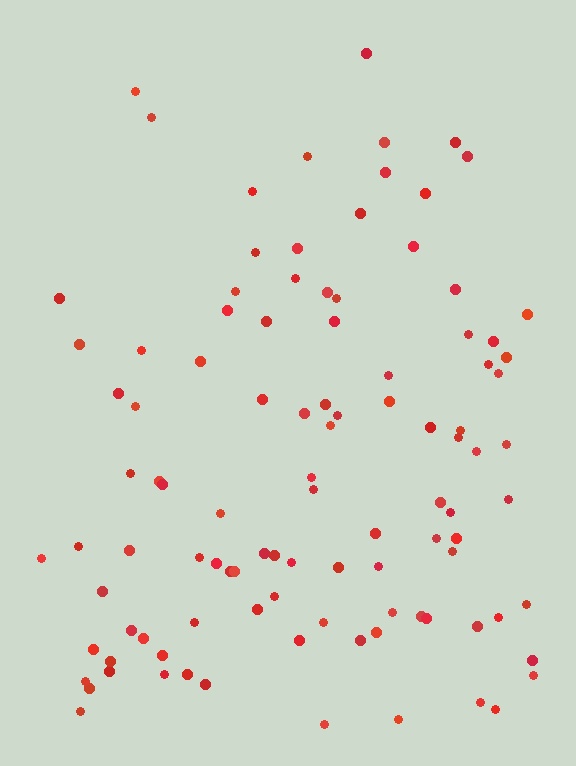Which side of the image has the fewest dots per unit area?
The top.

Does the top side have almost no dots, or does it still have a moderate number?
Still a moderate number, just noticeably fewer than the bottom.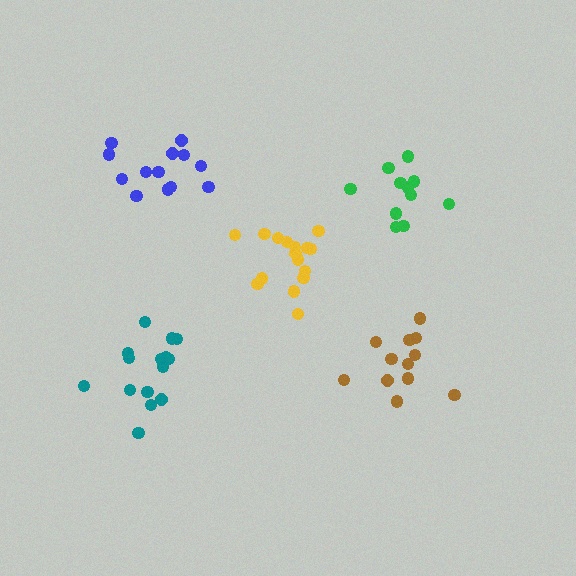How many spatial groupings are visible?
There are 5 spatial groupings.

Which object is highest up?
The blue cluster is topmost.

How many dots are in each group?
Group 1: 13 dots, Group 2: 11 dots, Group 3: 15 dots, Group 4: 12 dots, Group 5: 16 dots (67 total).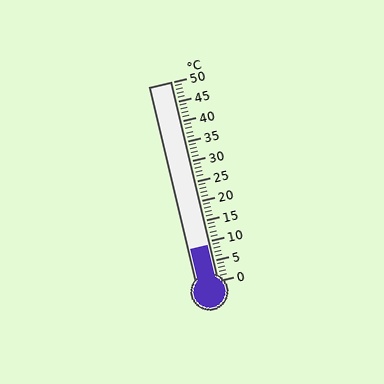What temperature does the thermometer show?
The thermometer shows approximately 9°C.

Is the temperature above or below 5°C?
The temperature is above 5°C.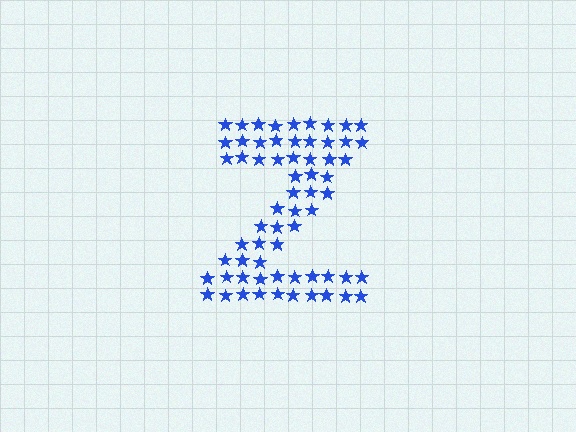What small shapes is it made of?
It is made of small stars.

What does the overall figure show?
The overall figure shows the letter Z.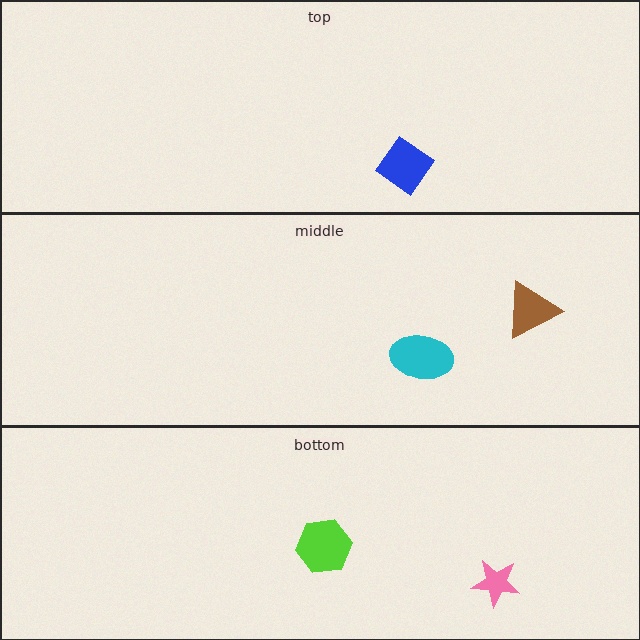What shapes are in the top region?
The blue diamond.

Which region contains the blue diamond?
The top region.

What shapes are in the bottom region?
The lime hexagon, the pink star.